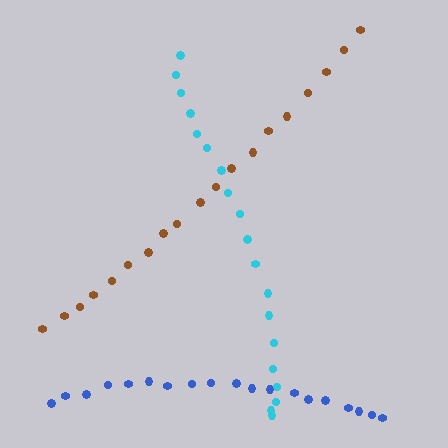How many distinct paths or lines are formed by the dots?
There are 3 distinct paths.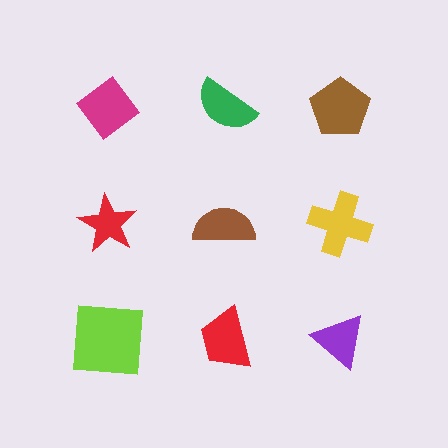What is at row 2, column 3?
A yellow cross.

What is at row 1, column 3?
A brown pentagon.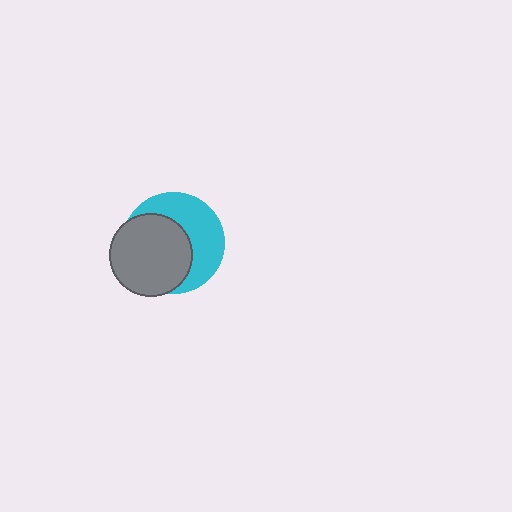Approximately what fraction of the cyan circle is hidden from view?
Roughly 53% of the cyan circle is hidden behind the gray circle.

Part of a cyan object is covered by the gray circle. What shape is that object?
It is a circle.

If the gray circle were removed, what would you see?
You would see the complete cyan circle.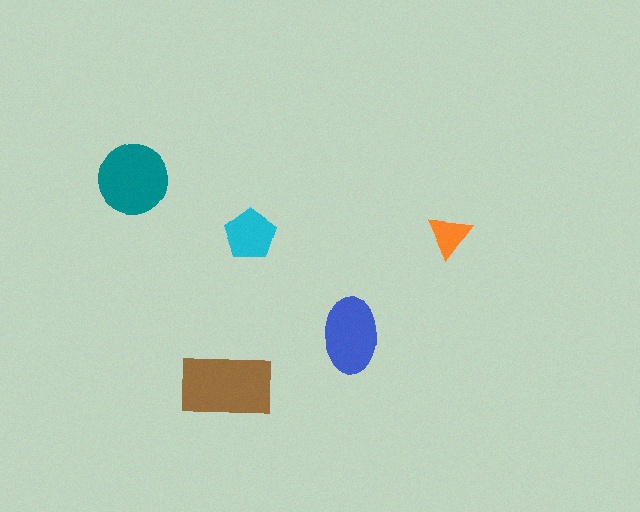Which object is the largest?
The brown rectangle.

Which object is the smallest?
The orange triangle.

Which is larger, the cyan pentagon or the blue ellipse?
The blue ellipse.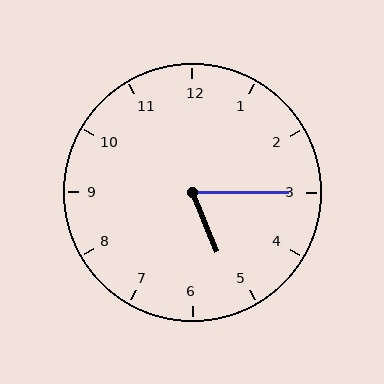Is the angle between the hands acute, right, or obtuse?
It is acute.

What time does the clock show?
5:15.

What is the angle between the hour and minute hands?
Approximately 68 degrees.